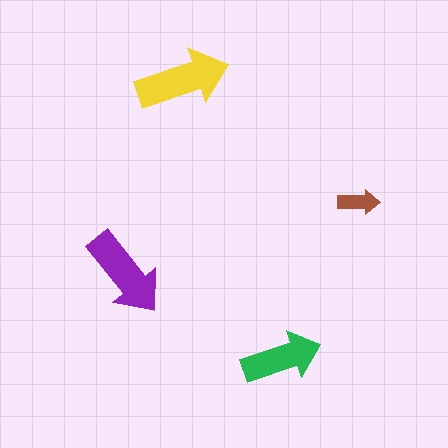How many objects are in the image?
There are 4 objects in the image.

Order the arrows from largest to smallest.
the yellow one, the purple one, the green one, the brown one.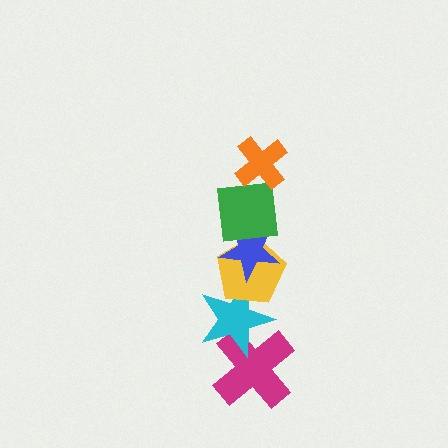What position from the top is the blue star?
The blue star is 3rd from the top.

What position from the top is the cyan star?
The cyan star is 5th from the top.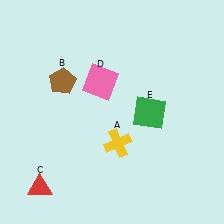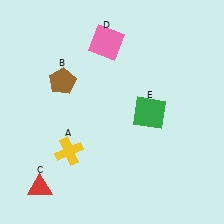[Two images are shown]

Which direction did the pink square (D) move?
The pink square (D) moved up.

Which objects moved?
The objects that moved are: the yellow cross (A), the pink square (D).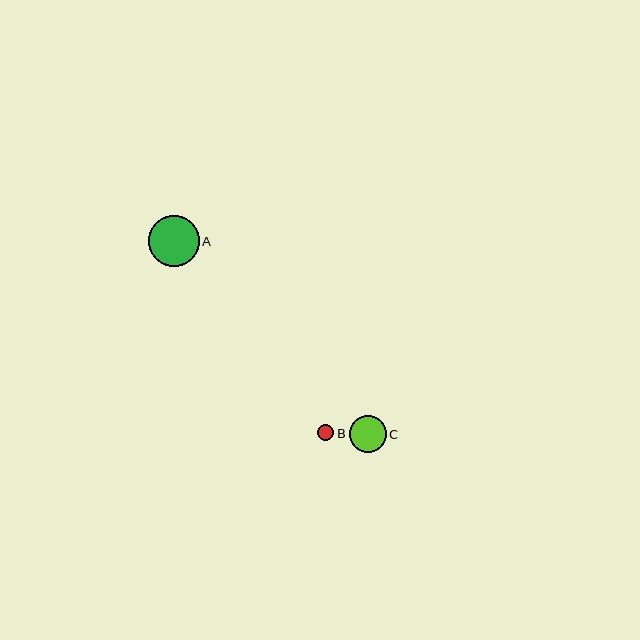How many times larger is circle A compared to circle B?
Circle A is approximately 3.1 times the size of circle B.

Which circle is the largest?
Circle A is the largest with a size of approximately 51 pixels.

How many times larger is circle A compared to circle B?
Circle A is approximately 3.1 times the size of circle B.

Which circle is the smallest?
Circle B is the smallest with a size of approximately 16 pixels.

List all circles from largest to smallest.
From largest to smallest: A, C, B.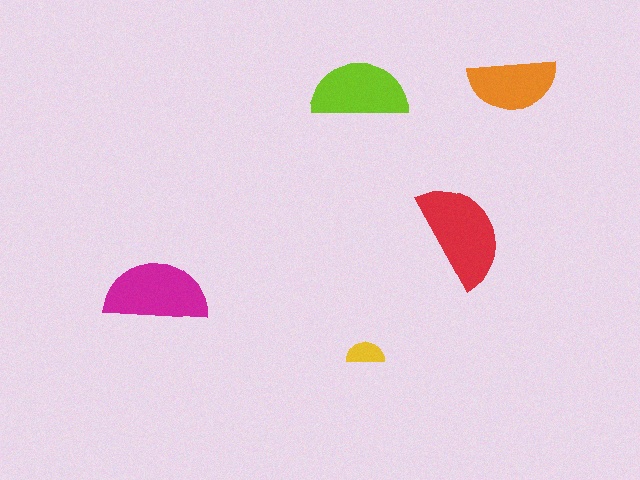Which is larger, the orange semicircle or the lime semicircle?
The lime one.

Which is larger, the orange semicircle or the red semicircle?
The red one.